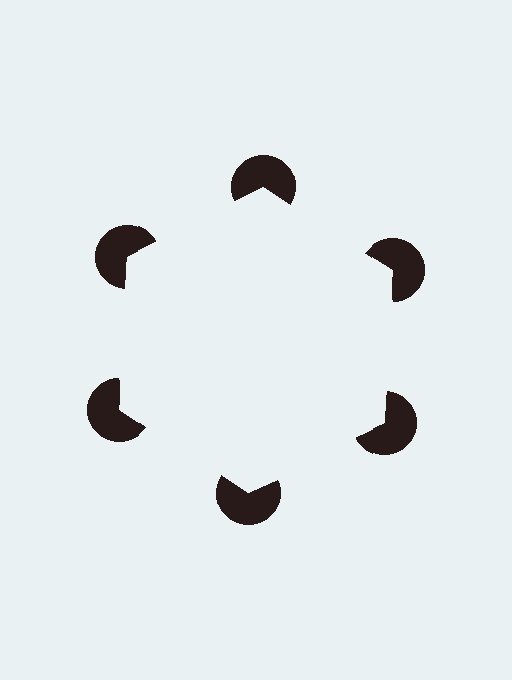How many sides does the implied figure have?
6 sides.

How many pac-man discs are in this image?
There are 6 — one at each vertex of the illusory hexagon.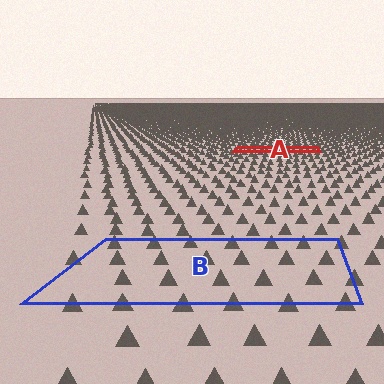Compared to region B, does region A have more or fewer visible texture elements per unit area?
Region A has more texture elements per unit area — they are packed more densely because it is farther away.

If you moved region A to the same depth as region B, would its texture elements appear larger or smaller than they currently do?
They would appear larger. At a closer depth, the same texture elements are projected at a bigger on-screen size.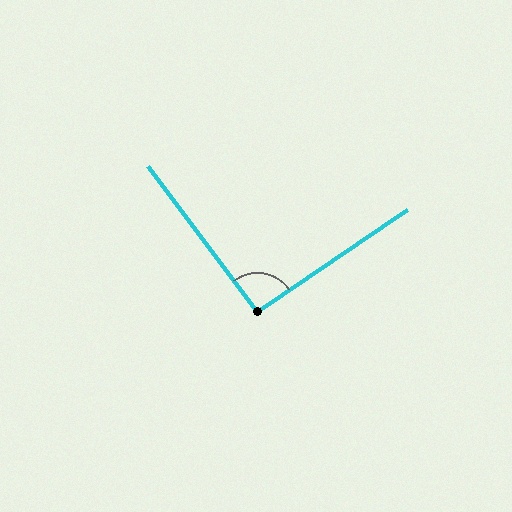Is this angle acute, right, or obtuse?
It is approximately a right angle.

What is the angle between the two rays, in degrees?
Approximately 93 degrees.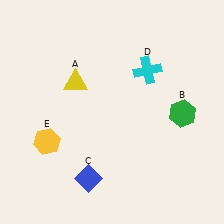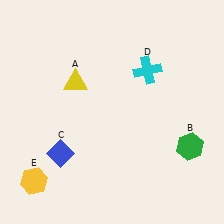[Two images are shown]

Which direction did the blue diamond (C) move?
The blue diamond (C) moved left.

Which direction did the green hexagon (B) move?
The green hexagon (B) moved down.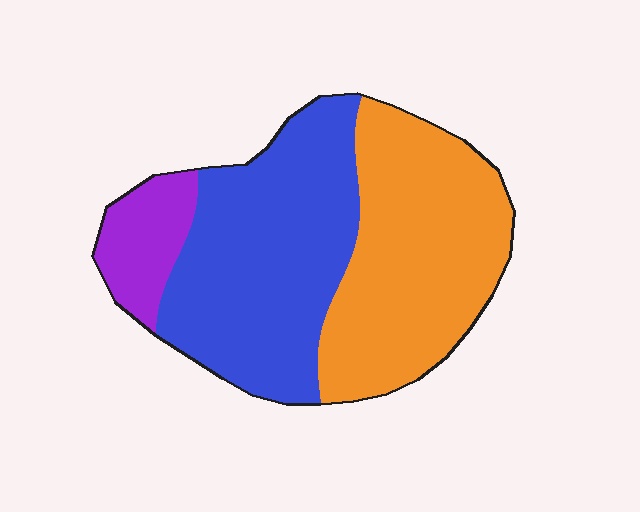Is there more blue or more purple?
Blue.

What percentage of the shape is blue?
Blue covers about 45% of the shape.